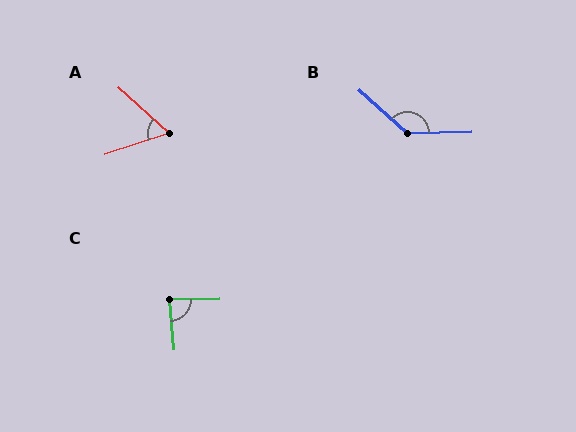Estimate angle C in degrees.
Approximately 86 degrees.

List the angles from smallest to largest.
A (61°), C (86°), B (137°).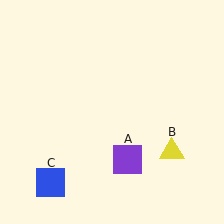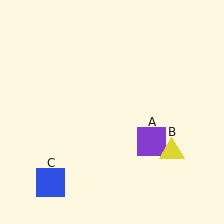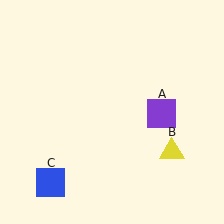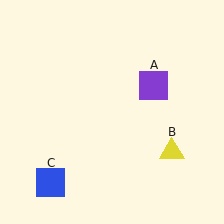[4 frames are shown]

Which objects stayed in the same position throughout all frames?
Yellow triangle (object B) and blue square (object C) remained stationary.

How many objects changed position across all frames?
1 object changed position: purple square (object A).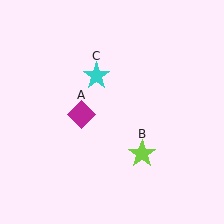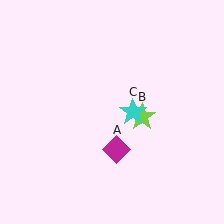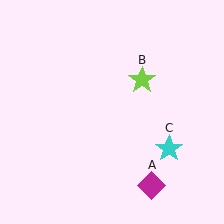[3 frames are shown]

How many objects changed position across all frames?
3 objects changed position: magenta diamond (object A), lime star (object B), cyan star (object C).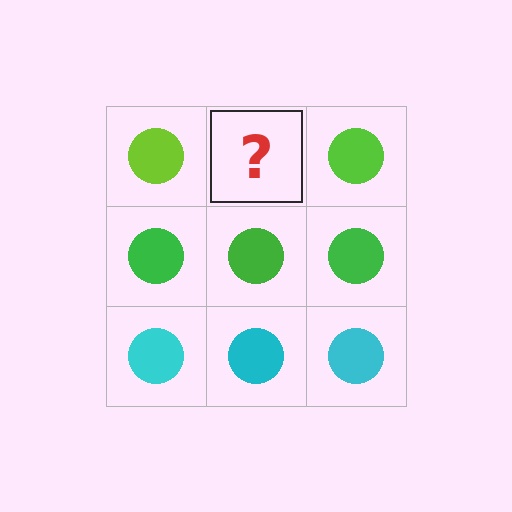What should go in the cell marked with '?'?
The missing cell should contain a lime circle.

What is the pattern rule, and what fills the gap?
The rule is that each row has a consistent color. The gap should be filled with a lime circle.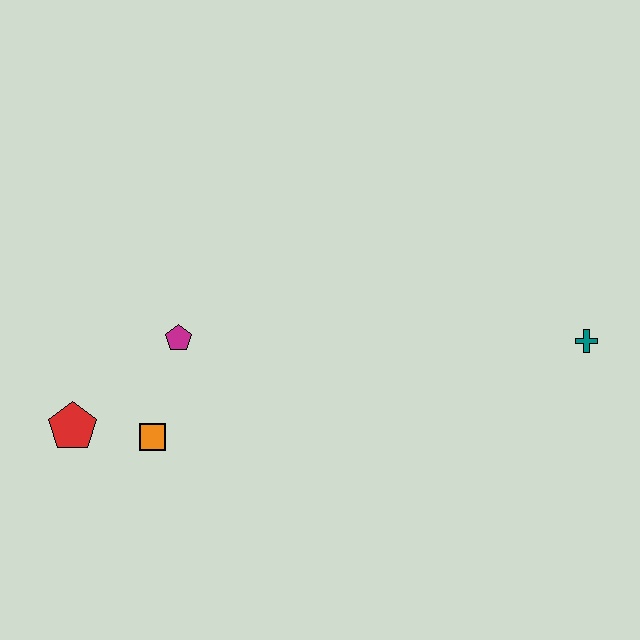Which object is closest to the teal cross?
The magenta pentagon is closest to the teal cross.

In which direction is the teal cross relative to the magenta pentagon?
The teal cross is to the right of the magenta pentagon.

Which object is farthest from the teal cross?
The red pentagon is farthest from the teal cross.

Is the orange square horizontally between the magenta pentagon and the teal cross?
No